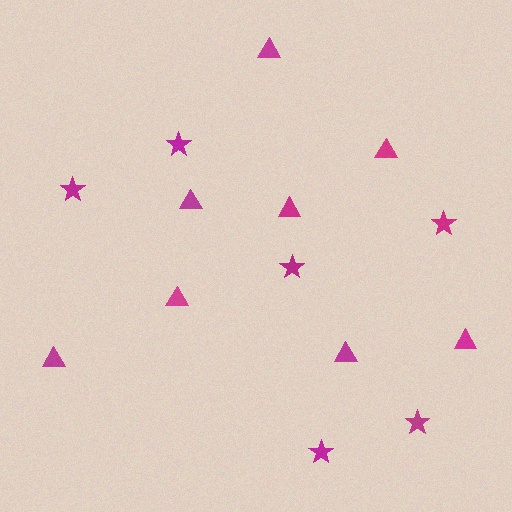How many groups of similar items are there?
There are 2 groups: one group of stars (6) and one group of triangles (8).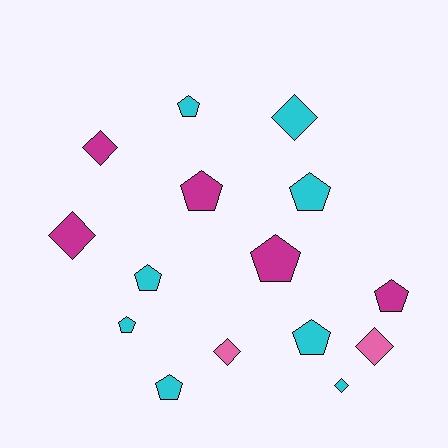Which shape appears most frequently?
Pentagon, with 9 objects.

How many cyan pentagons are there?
There are 6 cyan pentagons.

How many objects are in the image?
There are 15 objects.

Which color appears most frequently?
Cyan, with 8 objects.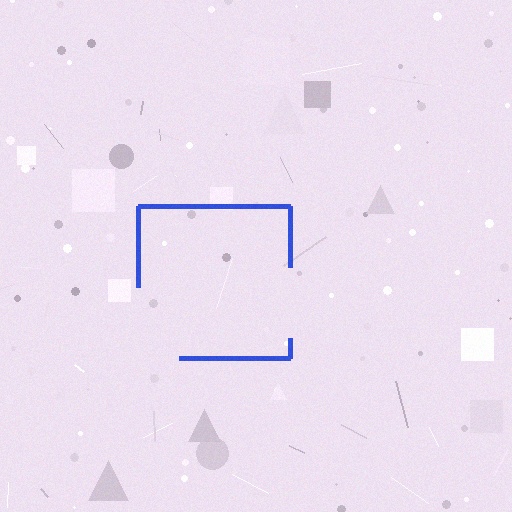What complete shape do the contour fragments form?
The contour fragments form a square.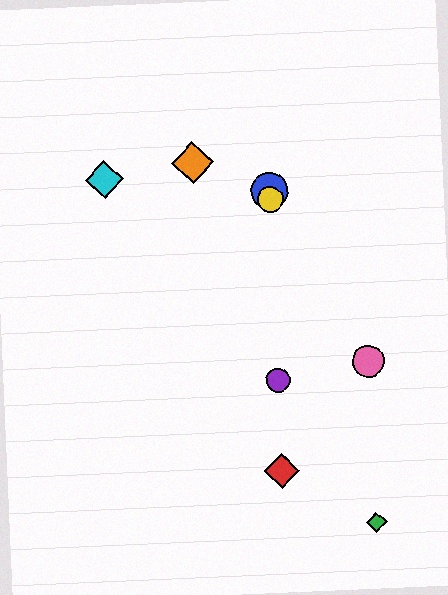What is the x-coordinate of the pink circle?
The pink circle is at x≈368.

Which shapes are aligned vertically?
The red diamond, the blue circle, the yellow circle, the purple circle are aligned vertically.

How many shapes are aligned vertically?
4 shapes (the red diamond, the blue circle, the yellow circle, the purple circle) are aligned vertically.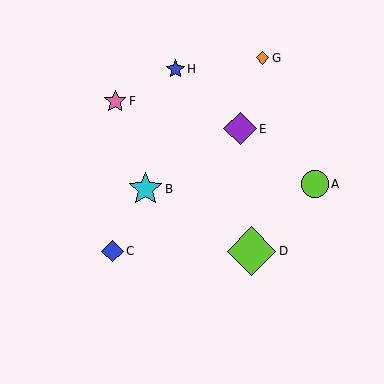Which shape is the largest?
The lime diamond (labeled D) is the largest.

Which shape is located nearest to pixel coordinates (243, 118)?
The purple diamond (labeled E) at (240, 129) is nearest to that location.